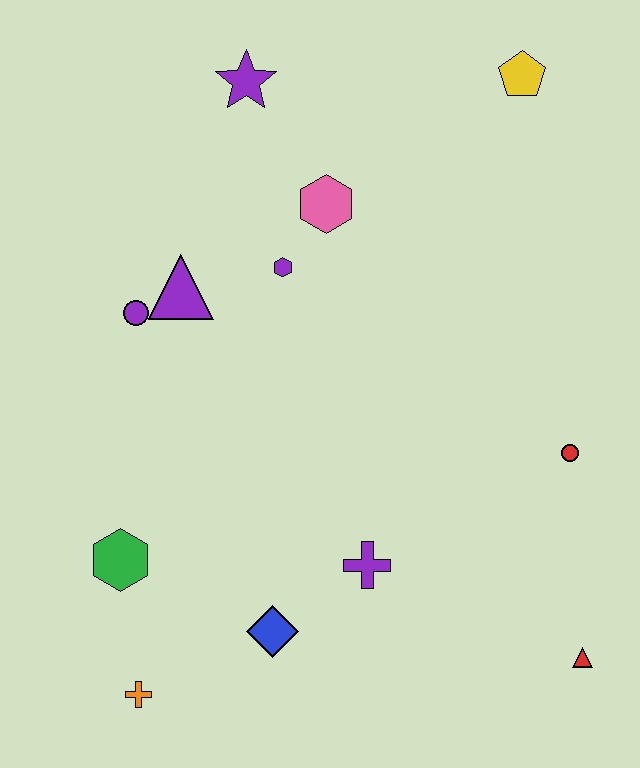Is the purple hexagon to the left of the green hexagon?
No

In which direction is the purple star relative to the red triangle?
The purple star is above the red triangle.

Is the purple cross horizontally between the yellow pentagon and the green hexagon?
Yes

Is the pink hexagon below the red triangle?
No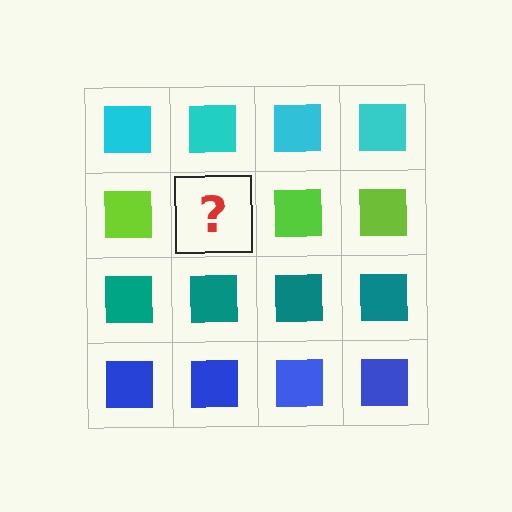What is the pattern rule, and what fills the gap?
The rule is that each row has a consistent color. The gap should be filled with a lime square.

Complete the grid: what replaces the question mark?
The question mark should be replaced with a lime square.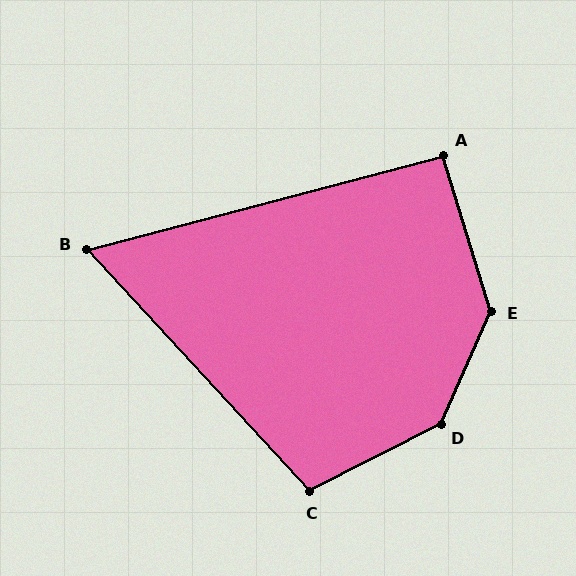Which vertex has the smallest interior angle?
B, at approximately 62 degrees.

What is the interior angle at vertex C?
Approximately 105 degrees (obtuse).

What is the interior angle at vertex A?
Approximately 92 degrees (approximately right).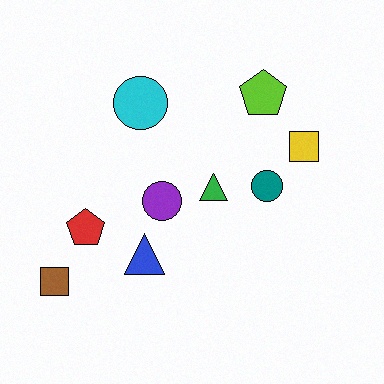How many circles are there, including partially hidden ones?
There are 3 circles.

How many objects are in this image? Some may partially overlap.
There are 9 objects.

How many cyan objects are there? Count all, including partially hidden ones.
There is 1 cyan object.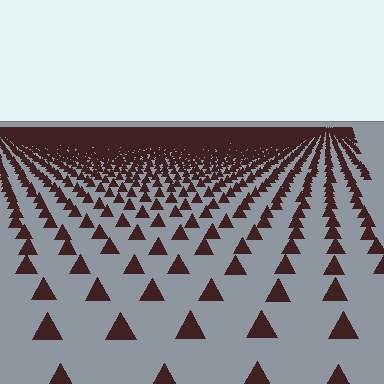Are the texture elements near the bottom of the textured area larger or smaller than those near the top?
Larger. Near the bottom, elements are closer to the viewer and appear at a bigger on-screen size.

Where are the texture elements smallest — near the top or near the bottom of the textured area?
Near the top.